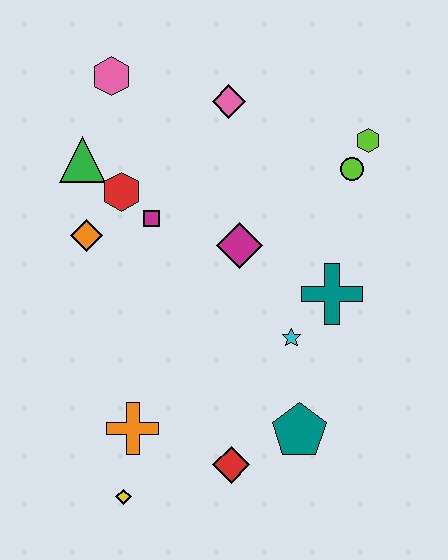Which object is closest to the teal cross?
The cyan star is closest to the teal cross.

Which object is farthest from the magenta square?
The yellow diamond is farthest from the magenta square.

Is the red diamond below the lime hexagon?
Yes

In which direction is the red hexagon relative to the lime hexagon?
The red hexagon is to the left of the lime hexagon.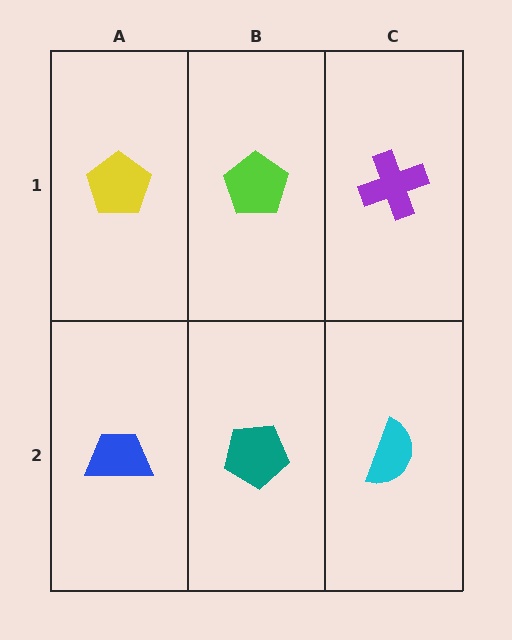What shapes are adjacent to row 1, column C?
A cyan semicircle (row 2, column C), a lime pentagon (row 1, column B).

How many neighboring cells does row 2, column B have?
3.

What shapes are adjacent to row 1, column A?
A blue trapezoid (row 2, column A), a lime pentagon (row 1, column B).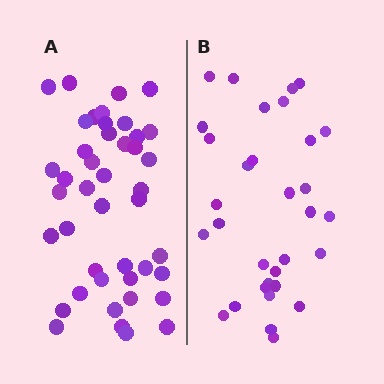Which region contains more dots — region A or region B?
Region A (the left region) has more dots.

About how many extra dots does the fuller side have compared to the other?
Region A has roughly 12 or so more dots than region B.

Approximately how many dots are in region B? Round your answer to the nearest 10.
About 30 dots. (The exact count is 32, which rounds to 30.)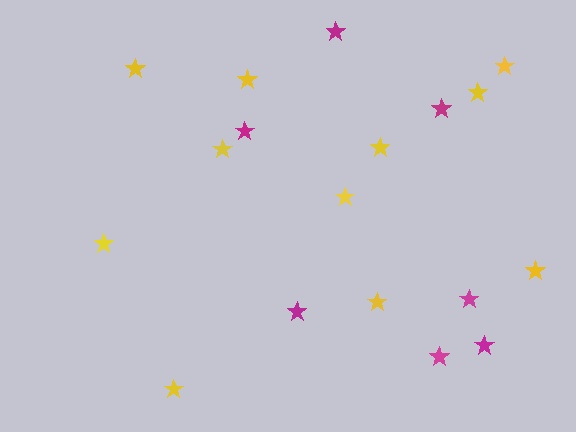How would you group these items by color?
There are 2 groups: one group of yellow stars (11) and one group of magenta stars (7).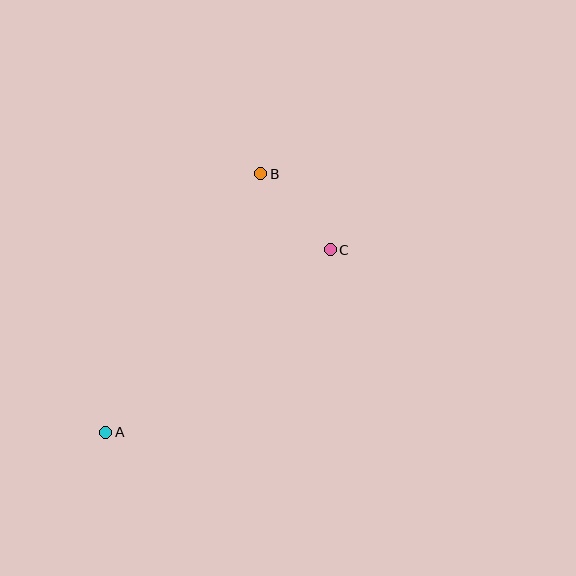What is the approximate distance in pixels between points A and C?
The distance between A and C is approximately 289 pixels.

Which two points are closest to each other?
Points B and C are closest to each other.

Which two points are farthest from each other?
Points A and B are farthest from each other.